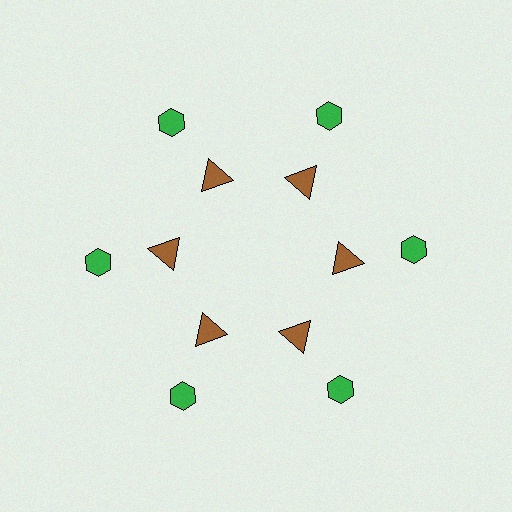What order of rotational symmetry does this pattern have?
This pattern has 6-fold rotational symmetry.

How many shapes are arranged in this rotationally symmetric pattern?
There are 12 shapes, arranged in 6 groups of 2.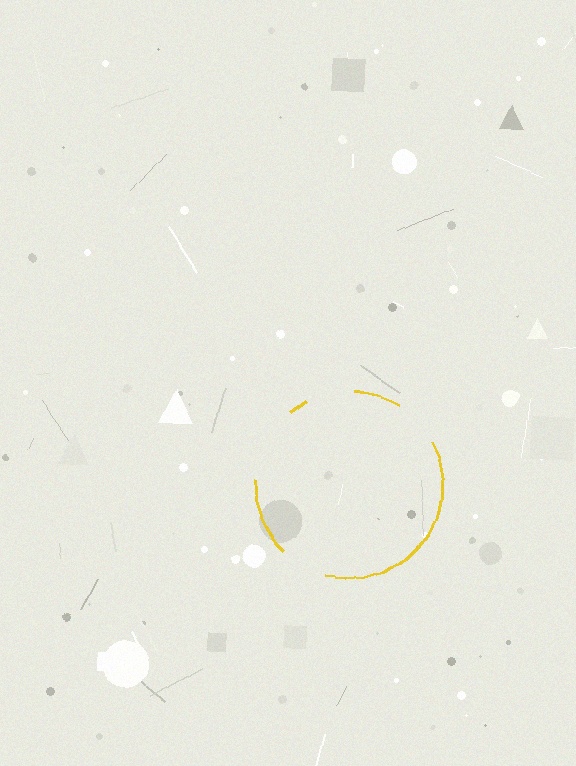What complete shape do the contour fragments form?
The contour fragments form a circle.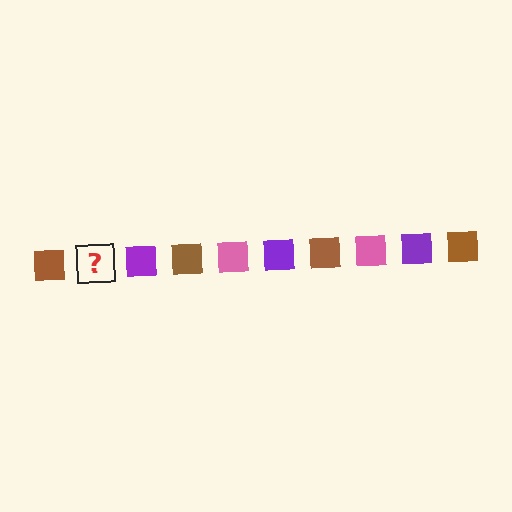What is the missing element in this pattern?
The missing element is a pink square.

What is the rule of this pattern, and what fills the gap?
The rule is that the pattern cycles through brown, pink, purple squares. The gap should be filled with a pink square.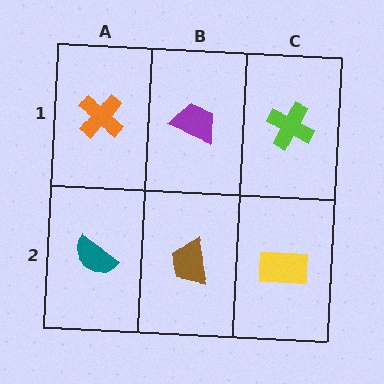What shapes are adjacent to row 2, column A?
An orange cross (row 1, column A), a brown trapezoid (row 2, column B).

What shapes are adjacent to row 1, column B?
A brown trapezoid (row 2, column B), an orange cross (row 1, column A), a lime cross (row 1, column C).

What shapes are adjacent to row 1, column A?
A teal semicircle (row 2, column A), a purple trapezoid (row 1, column B).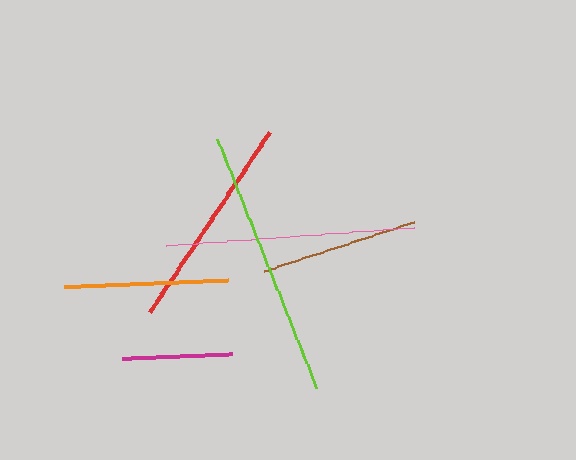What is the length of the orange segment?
The orange segment is approximately 164 pixels long.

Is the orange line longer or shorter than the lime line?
The lime line is longer than the orange line.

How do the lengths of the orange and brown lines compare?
The orange and brown lines are approximately the same length.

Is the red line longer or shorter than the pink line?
The pink line is longer than the red line.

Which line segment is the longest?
The lime line is the longest at approximately 268 pixels.